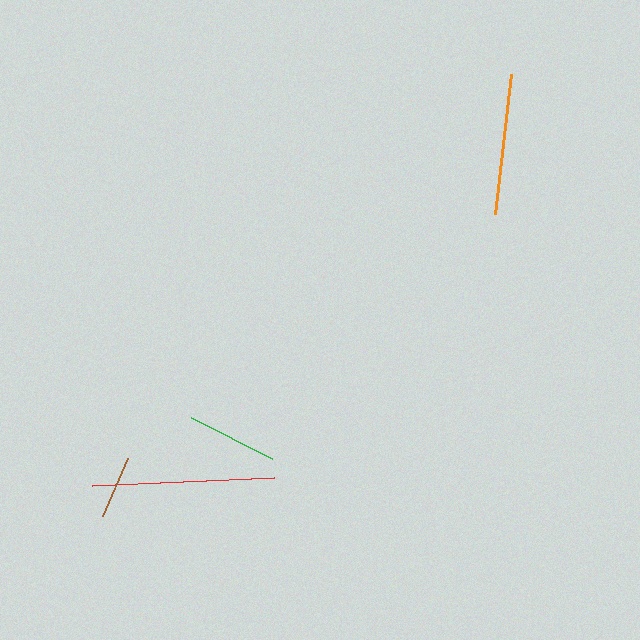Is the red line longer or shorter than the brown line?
The red line is longer than the brown line.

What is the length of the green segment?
The green segment is approximately 91 pixels long.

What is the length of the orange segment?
The orange segment is approximately 141 pixels long.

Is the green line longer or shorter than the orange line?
The orange line is longer than the green line.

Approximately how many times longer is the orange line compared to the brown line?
The orange line is approximately 2.2 times the length of the brown line.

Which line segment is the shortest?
The brown line is the shortest at approximately 63 pixels.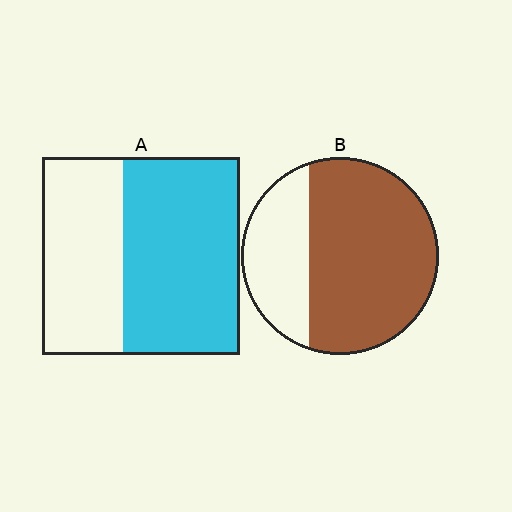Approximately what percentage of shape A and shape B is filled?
A is approximately 60% and B is approximately 70%.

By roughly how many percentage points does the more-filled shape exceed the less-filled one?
By roughly 10 percentage points (B over A).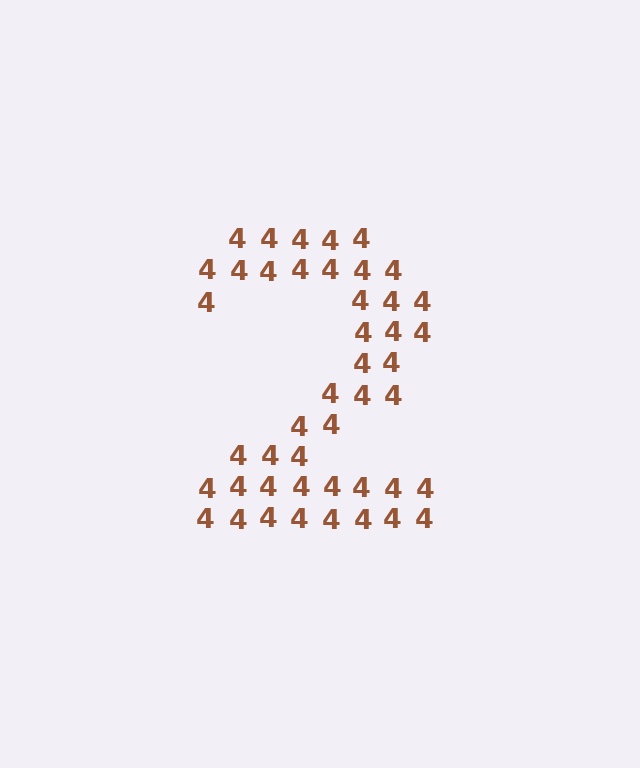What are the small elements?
The small elements are digit 4's.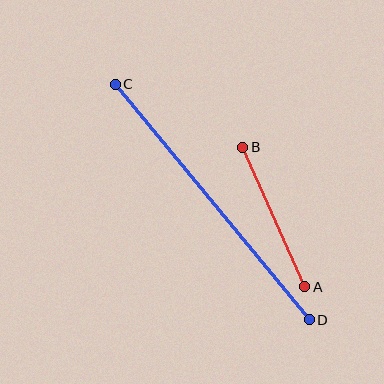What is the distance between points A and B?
The distance is approximately 153 pixels.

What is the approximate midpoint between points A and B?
The midpoint is at approximately (274, 217) pixels.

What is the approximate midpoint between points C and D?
The midpoint is at approximately (212, 202) pixels.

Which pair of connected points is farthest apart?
Points C and D are farthest apart.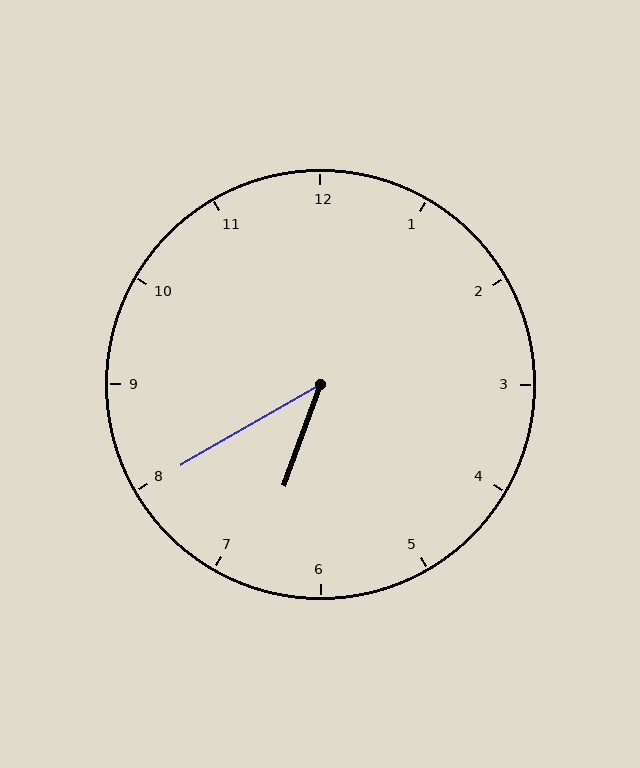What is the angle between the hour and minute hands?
Approximately 40 degrees.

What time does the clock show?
6:40.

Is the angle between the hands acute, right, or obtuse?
It is acute.